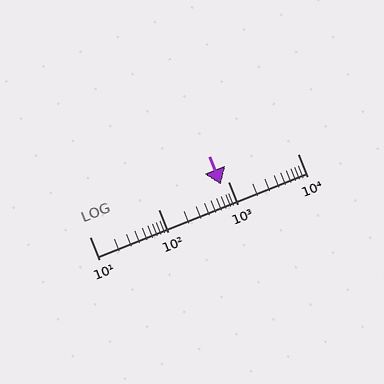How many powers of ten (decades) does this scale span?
The scale spans 3 decades, from 10 to 10000.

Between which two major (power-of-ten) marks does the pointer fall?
The pointer is between 100 and 1000.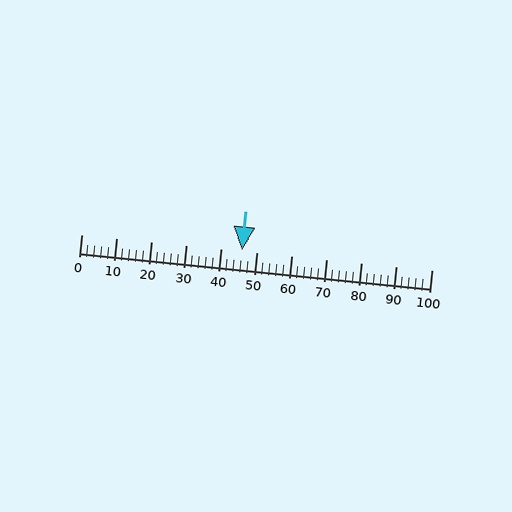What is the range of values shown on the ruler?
The ruler shows values from 0 to 100.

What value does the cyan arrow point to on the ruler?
The cyan arrow points to approximately 46.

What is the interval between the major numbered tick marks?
The major tick marks are spaced 10 units apart.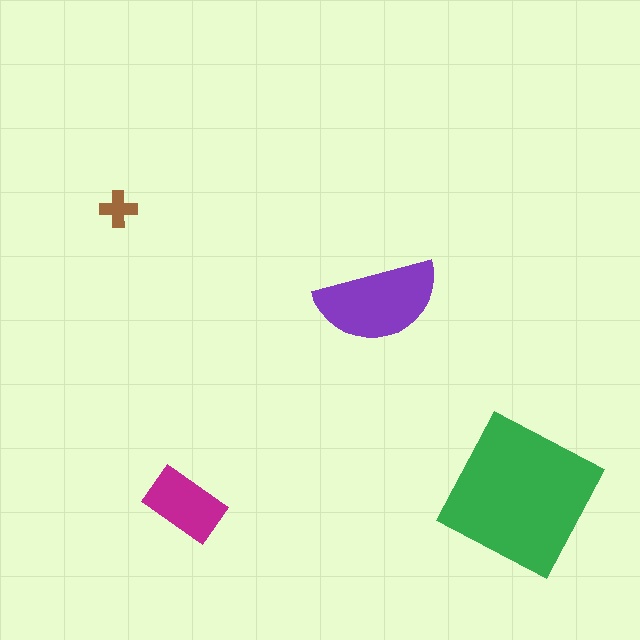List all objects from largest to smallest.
The green square, the purple semicircle, the magenta rectangle, the brown cross.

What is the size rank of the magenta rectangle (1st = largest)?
3rd.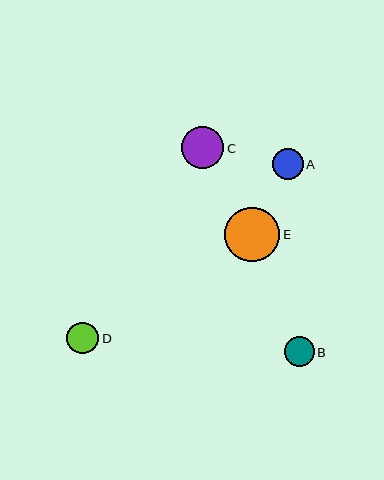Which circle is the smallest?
Circle B is the smallest with a size of approximately 30 pixels.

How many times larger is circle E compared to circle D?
Circle E is approximately 1.7 times the size of circle D.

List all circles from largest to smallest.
From largest to smallest: E, C, D, A, B.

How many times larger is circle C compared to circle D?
Circle C is approximately 1.3 times the size of circle D.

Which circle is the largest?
Circle E is the largest with a size of approximately 55 pixels.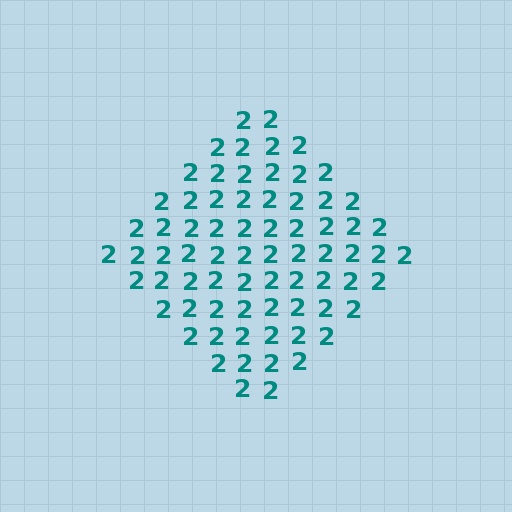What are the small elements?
The small elements are digit 2's.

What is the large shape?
The large shape is a diamond.